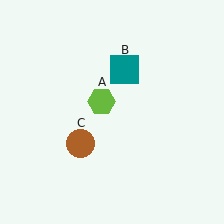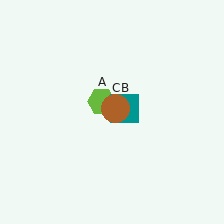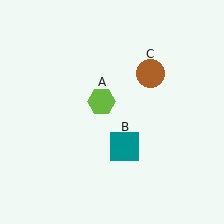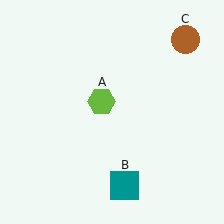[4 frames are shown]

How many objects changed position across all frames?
2 objects changed position: teal square (object B), brown circle (object C).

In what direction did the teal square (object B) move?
The teal square (object B) moved down.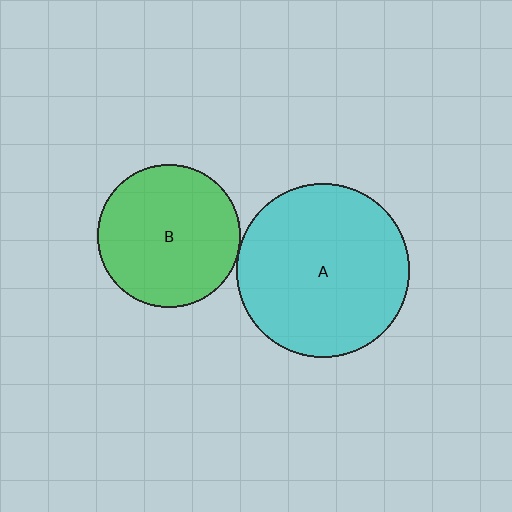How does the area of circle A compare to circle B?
Approximately 1.5 times.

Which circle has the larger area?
Circle A (cyan).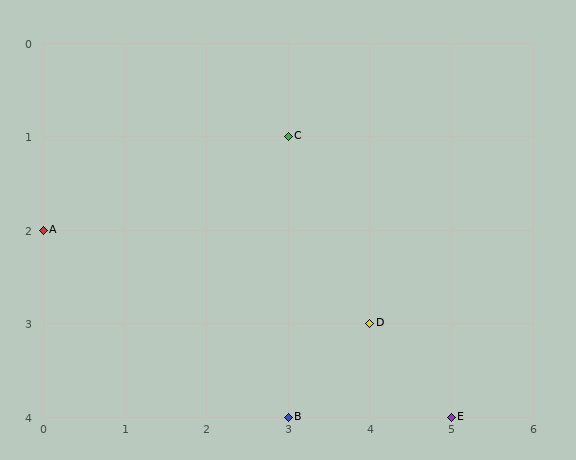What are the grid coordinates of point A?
Point A is at grid coordinates (0, 2).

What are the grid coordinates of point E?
Point E is at grid coordinates (5, 4).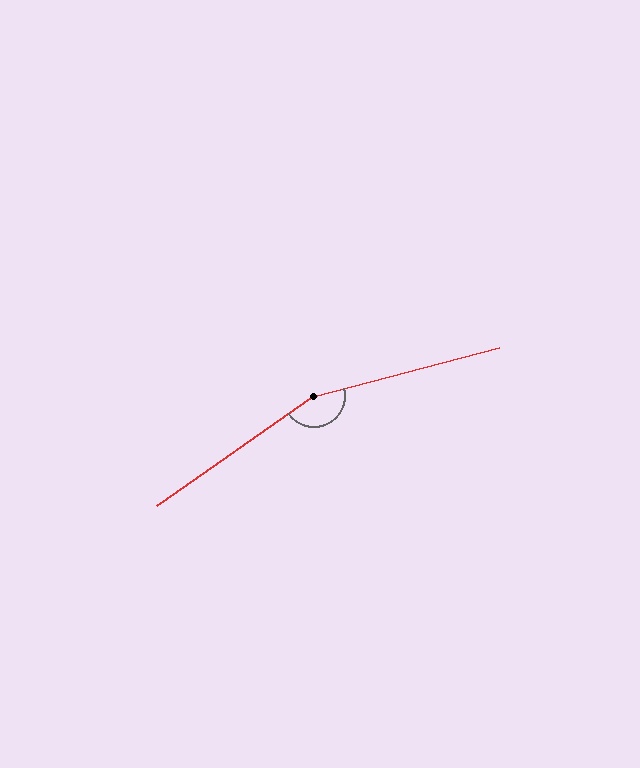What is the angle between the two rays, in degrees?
Approximately 160 degrees.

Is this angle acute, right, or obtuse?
It is obtuse.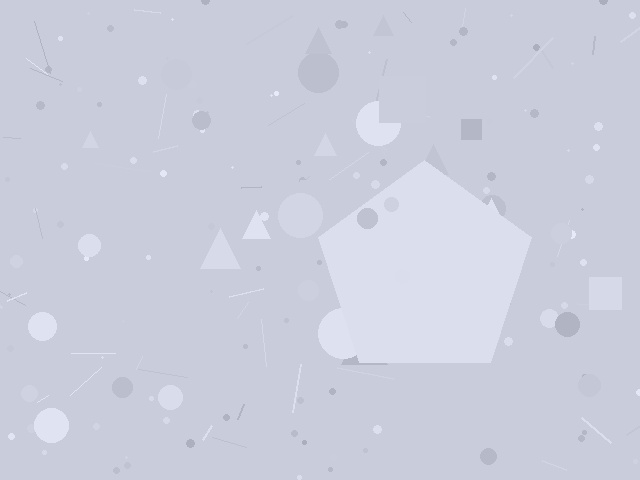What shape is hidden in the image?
A pentagon is hidden in the image.